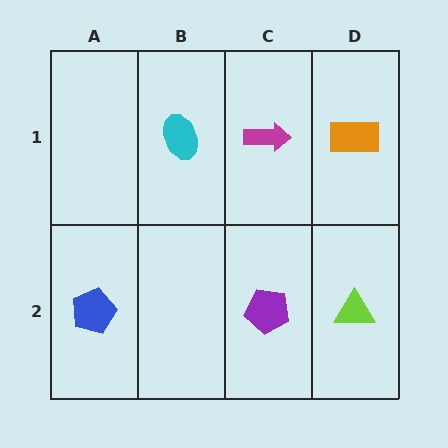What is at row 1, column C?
A magenta arrow.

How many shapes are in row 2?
3 shapes.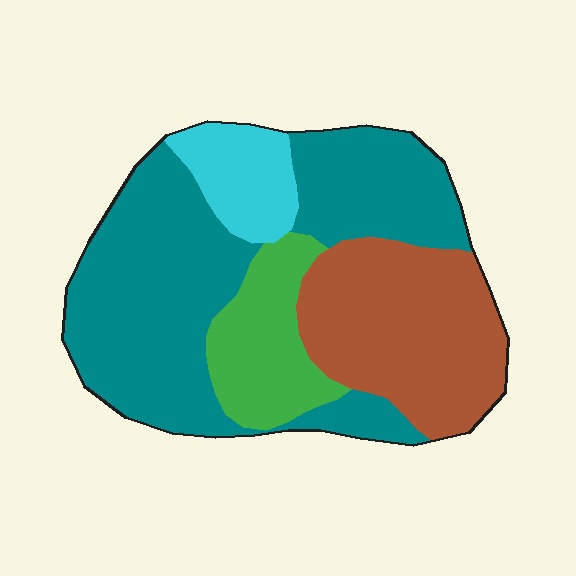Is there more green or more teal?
Teal.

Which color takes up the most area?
Teal, at roughly 50%.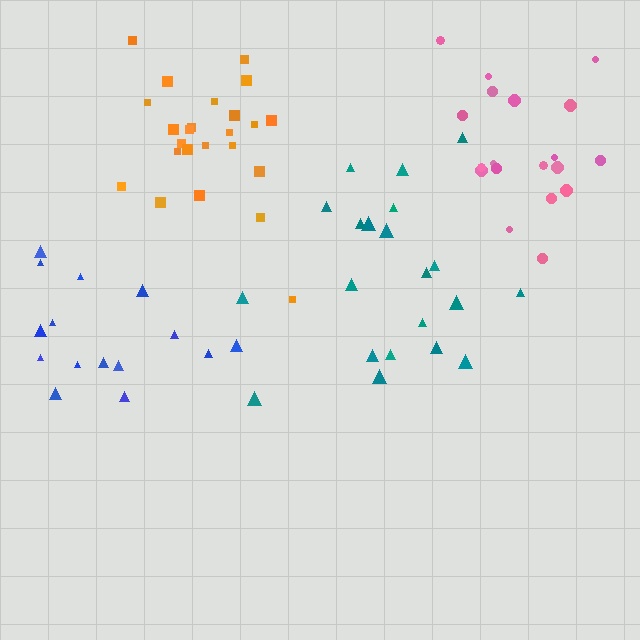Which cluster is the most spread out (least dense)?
Pink.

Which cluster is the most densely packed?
Orange.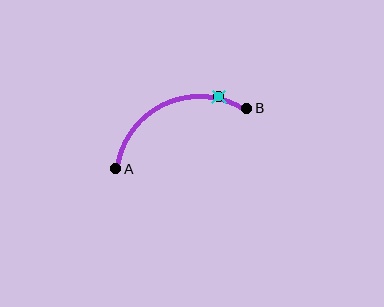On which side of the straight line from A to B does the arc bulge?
The arc bulges above the straight line connecting A and B.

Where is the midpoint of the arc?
The arc midpoint is the point on the curve farthest from the straight line joining A and B. It sits above that line.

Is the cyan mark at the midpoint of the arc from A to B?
No. The cyan mark lies on the arc but is closer to endpoint B. The arc midpoint would be at the point on the curve equidistant along the arc from both A and B.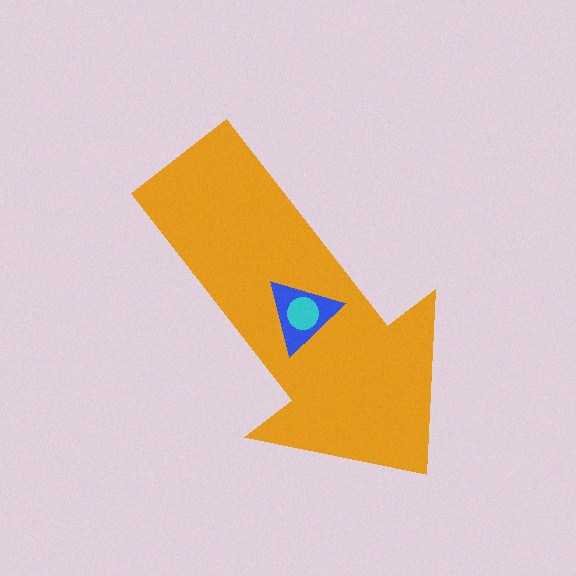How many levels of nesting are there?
3.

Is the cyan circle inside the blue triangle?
Yes.